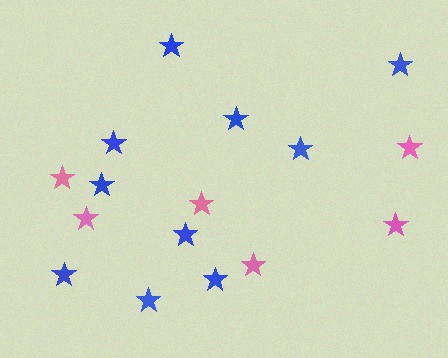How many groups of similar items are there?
There are 2 groups: one group of blue stars (10) and one group of pink stars (6).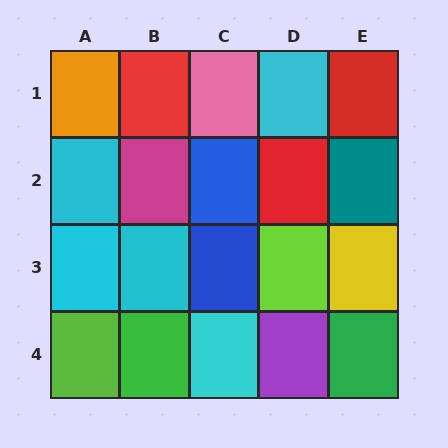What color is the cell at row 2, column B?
Magenta.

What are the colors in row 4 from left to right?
Lime, green, cyan, purple, green.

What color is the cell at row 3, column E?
Yellow.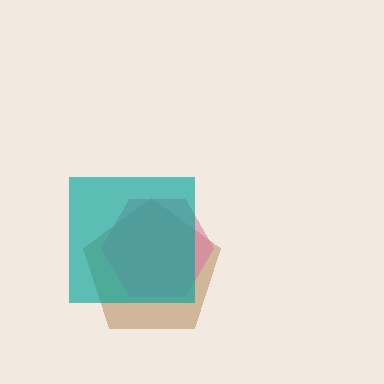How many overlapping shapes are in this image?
There are 3 overlapping shapes in the image.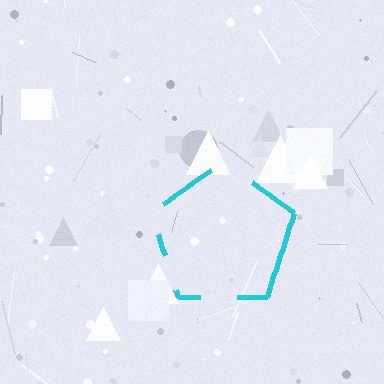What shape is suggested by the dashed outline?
The dashed outline suggests a pentagon.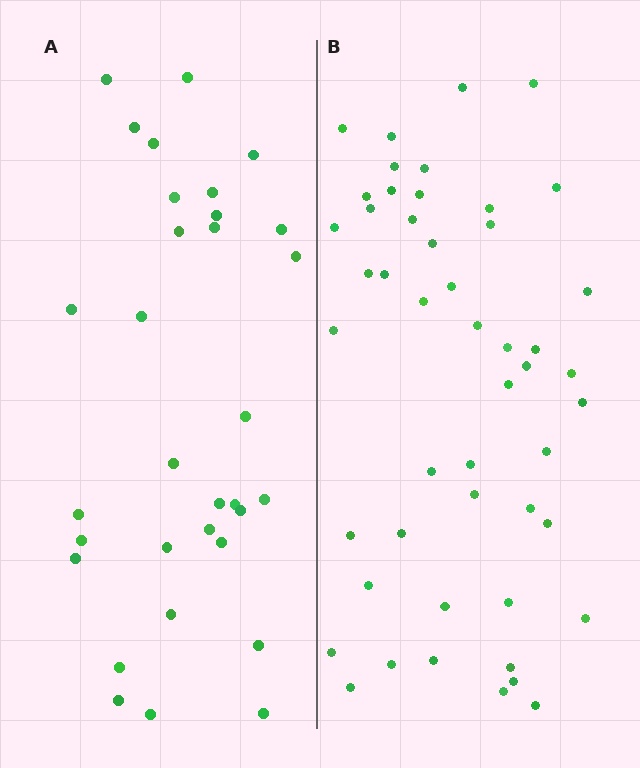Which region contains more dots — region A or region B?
Region B (the right region) has more dots.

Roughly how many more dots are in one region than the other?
Region B has approximately 15 more dots than region A.